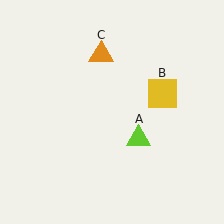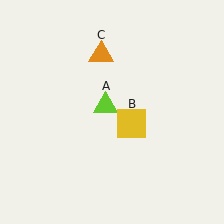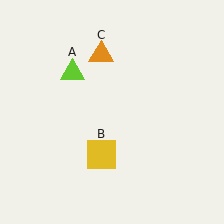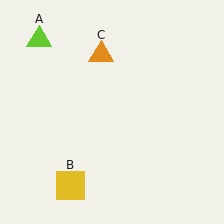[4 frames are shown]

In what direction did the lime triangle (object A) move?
The lime triangle (object A) moved up and to the left.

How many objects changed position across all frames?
2 objects changed position: lime triangle (object A), yellow square (object B).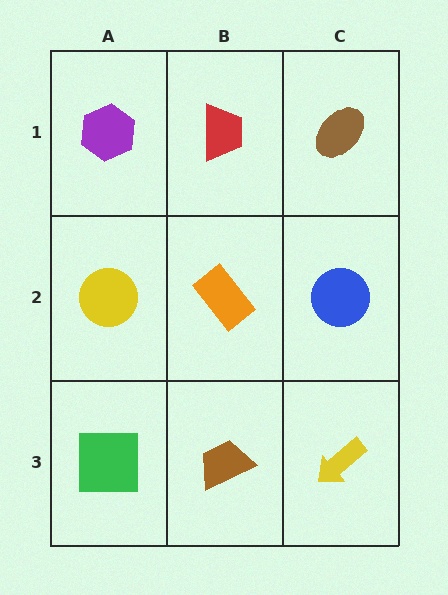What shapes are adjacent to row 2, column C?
A brown ellipse (row 1, column C), a yellow arrow (row 3, column C), an orange rectangle (row 2, column B).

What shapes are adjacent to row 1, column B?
An orange rectangle (row 2, column B), a purple hexagon (row 1, column A), a brown ellipse (row 1, column C).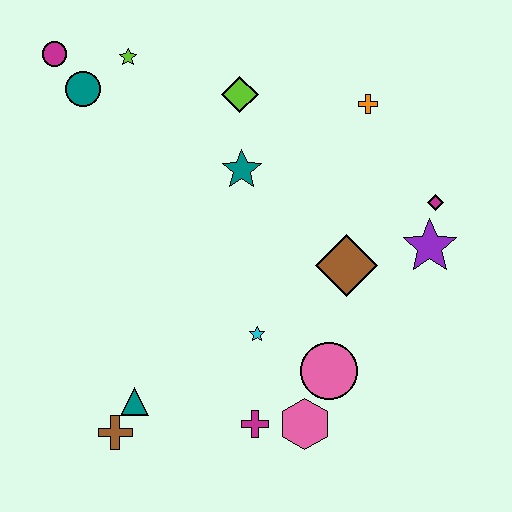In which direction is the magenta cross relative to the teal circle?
The magenta cross is below the teal circle.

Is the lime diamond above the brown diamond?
Yes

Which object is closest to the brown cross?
The teal triangle is closest to the brown cross.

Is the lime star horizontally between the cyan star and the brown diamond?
No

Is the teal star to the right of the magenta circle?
Yes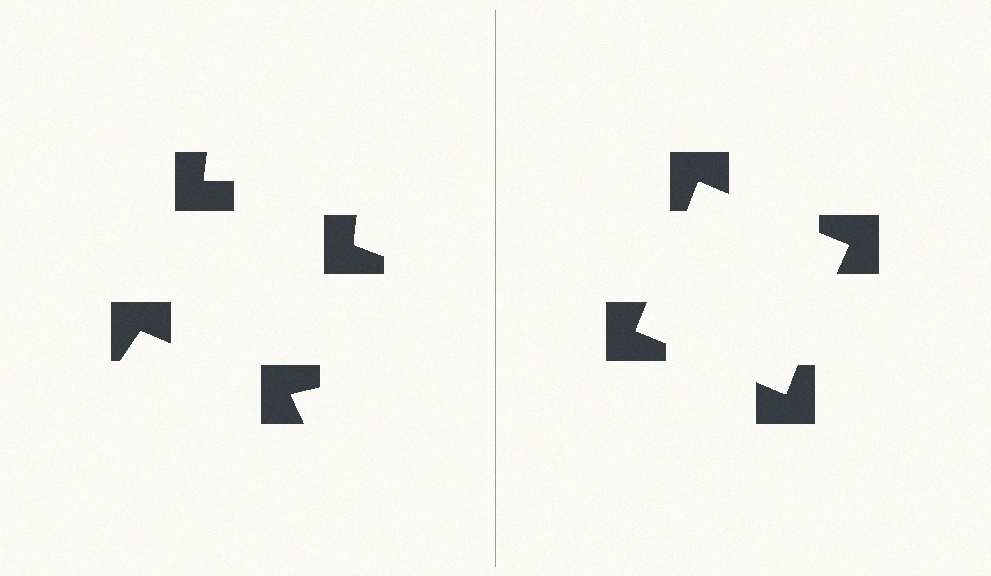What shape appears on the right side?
An illusory square.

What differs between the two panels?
The notched squares are positioned identically on both sides; only the wedge orientations differ. On the right they align to a square; on the left they are misaligned.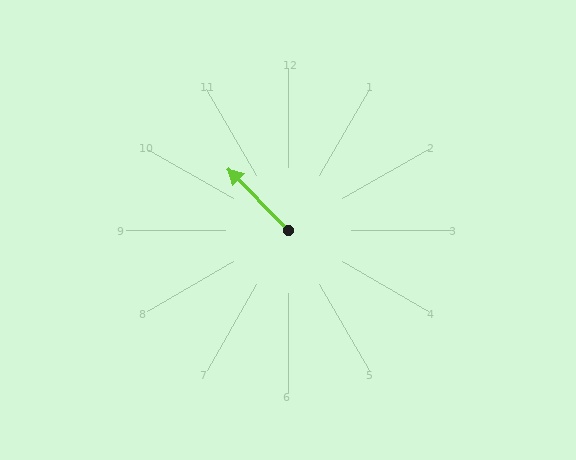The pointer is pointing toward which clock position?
Roughly 11 o'clock.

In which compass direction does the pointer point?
Northwest.